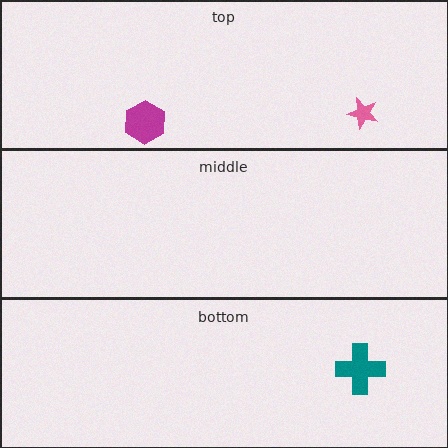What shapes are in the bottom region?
The teal cross.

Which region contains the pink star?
The top region.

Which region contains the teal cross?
The bottom region.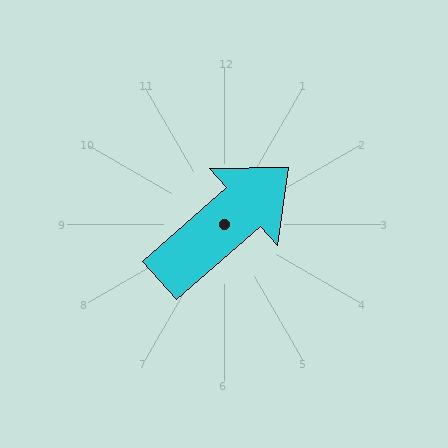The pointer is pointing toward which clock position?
Roughly 2 o'clock.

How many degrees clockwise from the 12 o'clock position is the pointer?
Approximately 49 degrees.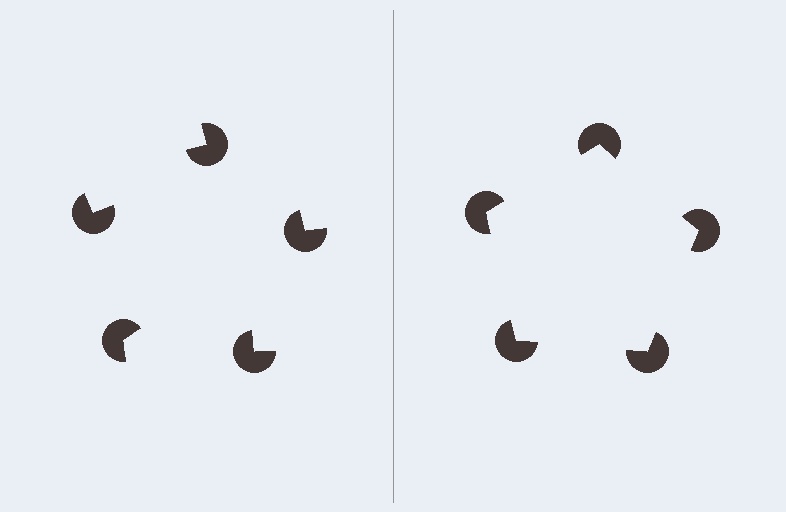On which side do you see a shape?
An illusory pentagon appears on the right side. On the left side the wedge cuts are rotated, so no coherent shape forms.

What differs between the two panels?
The pac-man discs are positioned identically on both sides; only the wedge orientations differ. On the right they align to a pentagon; on the left they are misaligned.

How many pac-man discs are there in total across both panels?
10 — 5 on each side.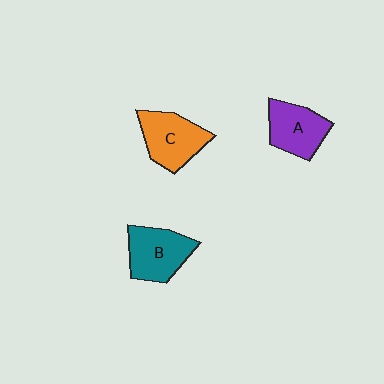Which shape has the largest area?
Shape B (teal).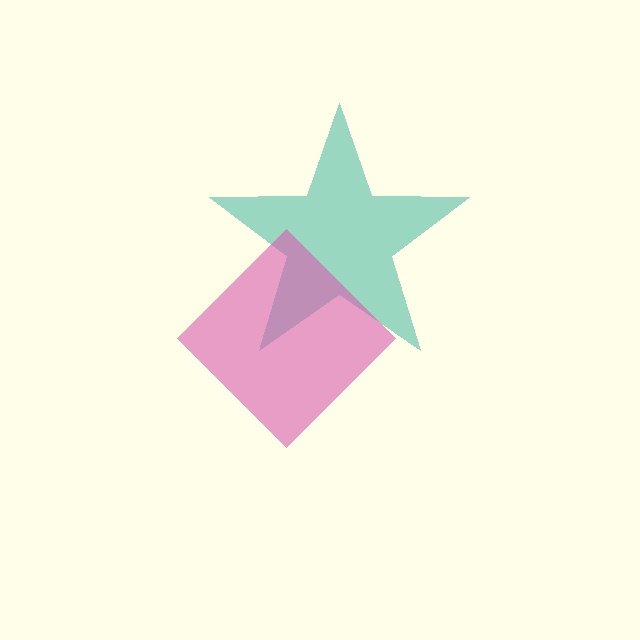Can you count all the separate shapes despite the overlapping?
Yes, there are 2 separate shapes.